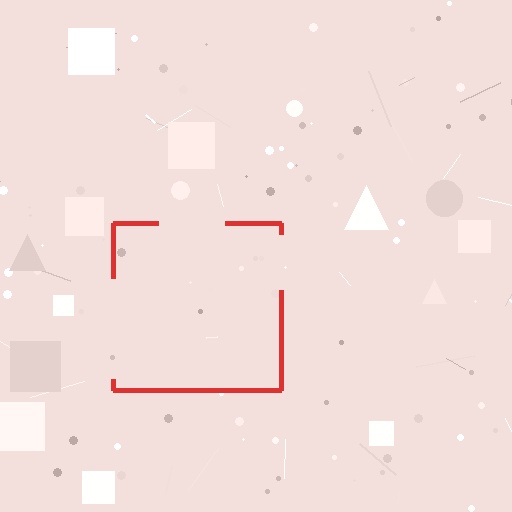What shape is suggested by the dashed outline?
The dashed outline suggests a square.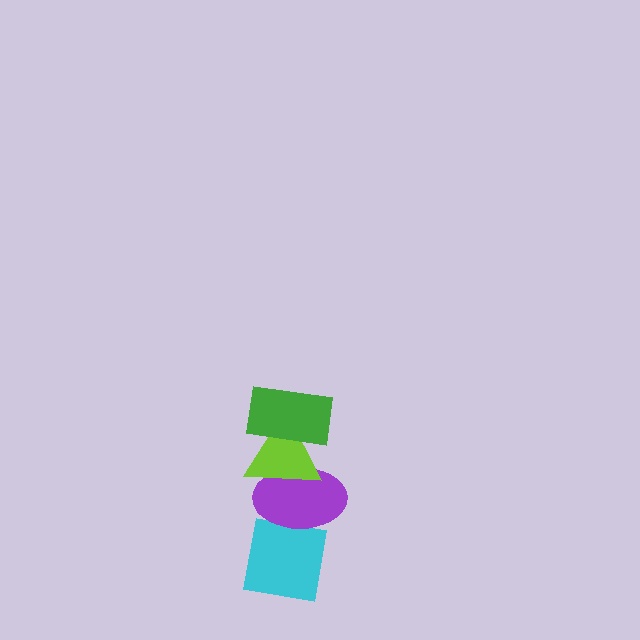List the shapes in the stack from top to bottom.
From top to bottom: the green rectangle, the lime triangle, the purple ellipse, the cyan square.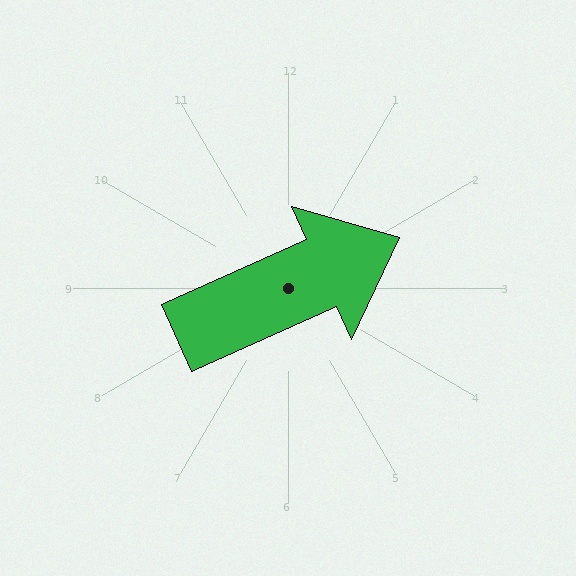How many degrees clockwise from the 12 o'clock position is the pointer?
Approximately 66 degrees.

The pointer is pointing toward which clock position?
Roughly 2 o'clock.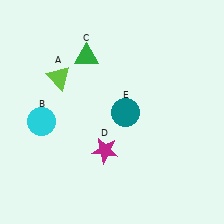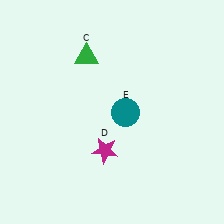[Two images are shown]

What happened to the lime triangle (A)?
The lime triangle (A) was removed in Image 2. It was in the top-left area of Image 1.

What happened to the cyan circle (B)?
The cyan circle (B) was removed in Image 2. It was in the bottom-left area of Image 1.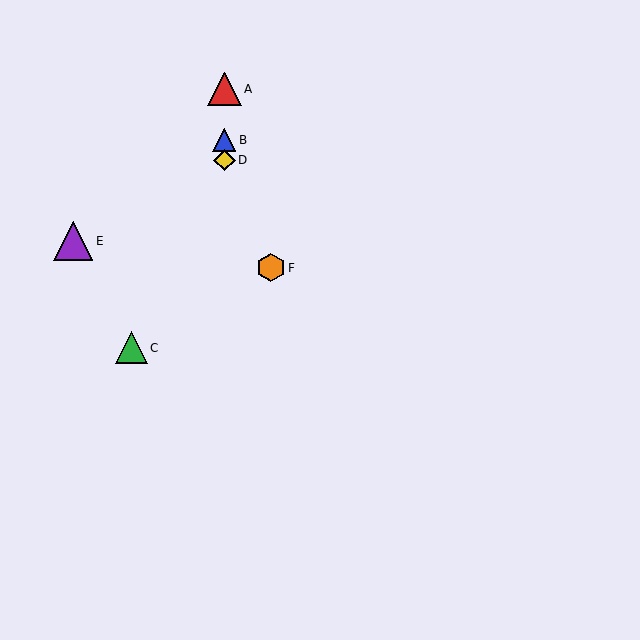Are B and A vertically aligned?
Yes, both are at x≈224.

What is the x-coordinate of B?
Object B is at x≈224.